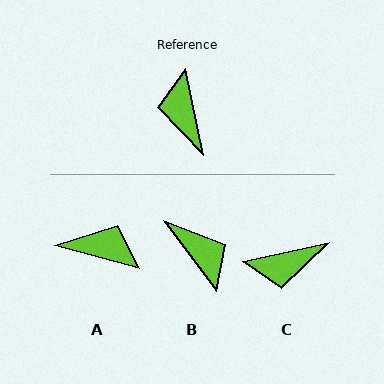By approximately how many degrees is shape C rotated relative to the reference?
Approximately 90 degrees counter-clockwise.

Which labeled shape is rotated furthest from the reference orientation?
B, about 155 degrees away.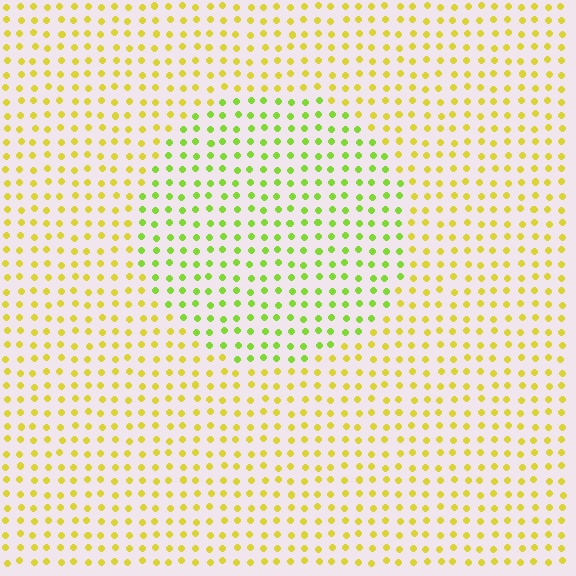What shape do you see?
I see a circle.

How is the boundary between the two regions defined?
The boundary is defined purely by a slight shift in hue (about 34 degrees). Spacing, size, and orientation are identical on both sides.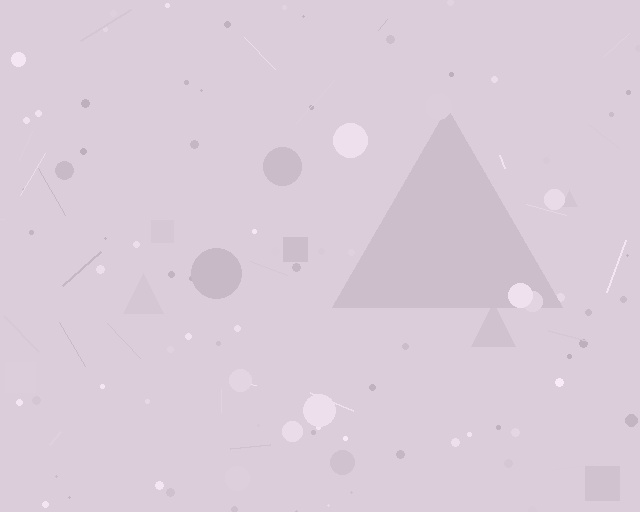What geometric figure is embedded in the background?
A triangle is embedded in the background.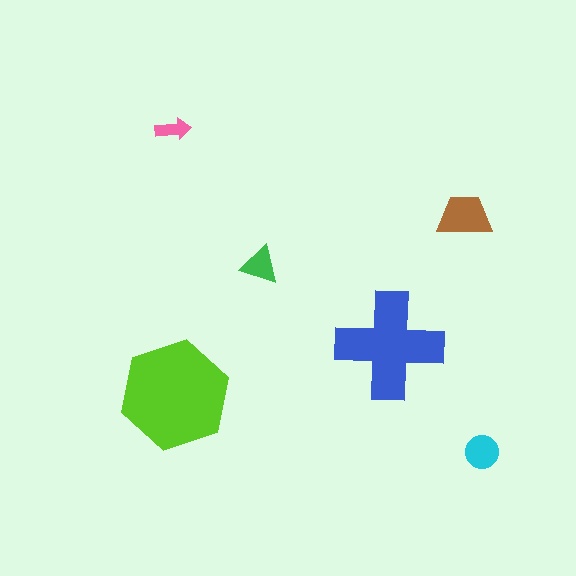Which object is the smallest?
The pink arrow.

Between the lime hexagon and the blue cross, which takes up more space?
The lime hexagon.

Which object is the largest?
The lime hexagon.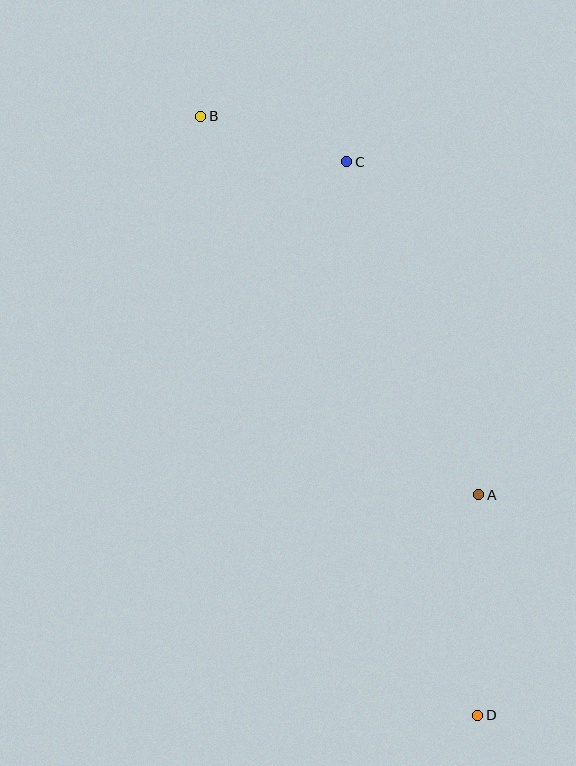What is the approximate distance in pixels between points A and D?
The distance between A and D is approximately 221 pixels.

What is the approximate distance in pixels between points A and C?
The distance between A and C is approximately 358 pixels.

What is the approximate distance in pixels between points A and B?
The distance between A and B is approximately 470 pixels.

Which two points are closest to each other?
Points B and C are closest to each other.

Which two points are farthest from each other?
Points B and D are farthest from each other.